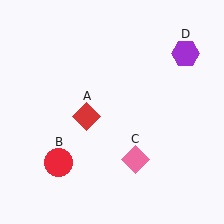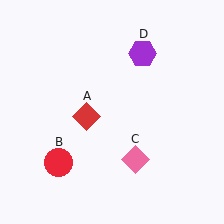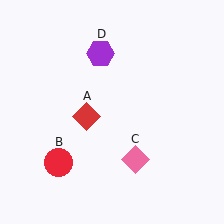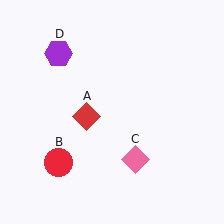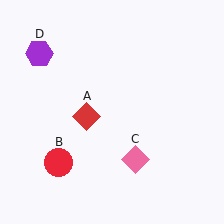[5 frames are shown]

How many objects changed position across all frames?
1 object changed position: purple hexagon (object D).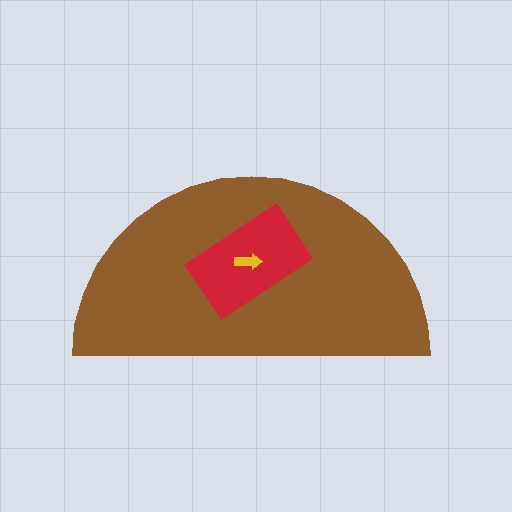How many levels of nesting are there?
3.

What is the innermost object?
The yellow arrow.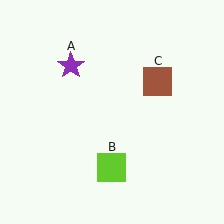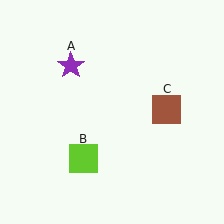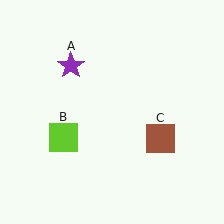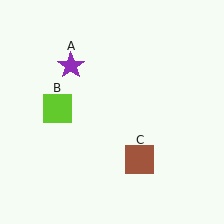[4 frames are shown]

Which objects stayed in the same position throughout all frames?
Purple star (object A) remained stationary.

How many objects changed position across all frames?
2 objects changed position: lime square (object B), brown square (object C).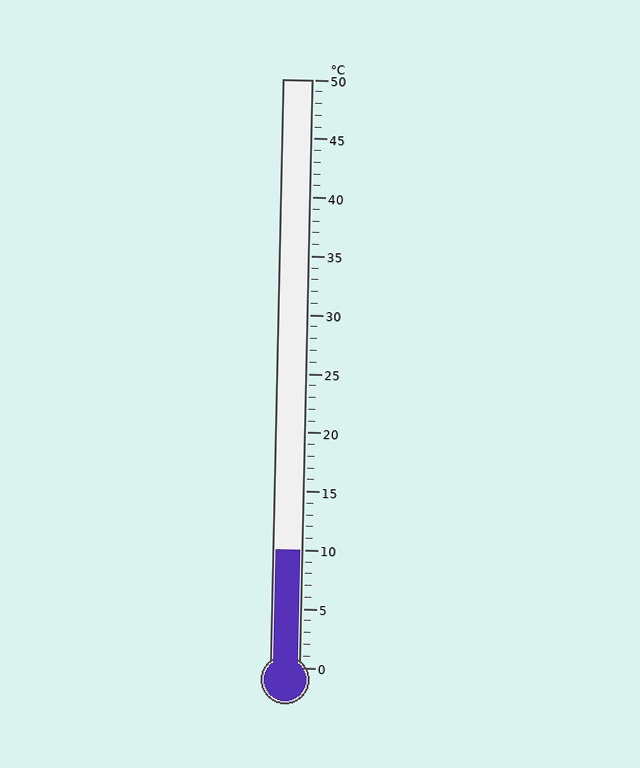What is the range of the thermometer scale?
The thermometer scale ranges from 0°C to 50°C.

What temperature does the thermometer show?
The thermometer shows approximately 10°C.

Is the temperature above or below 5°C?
The temperature is above 5°C.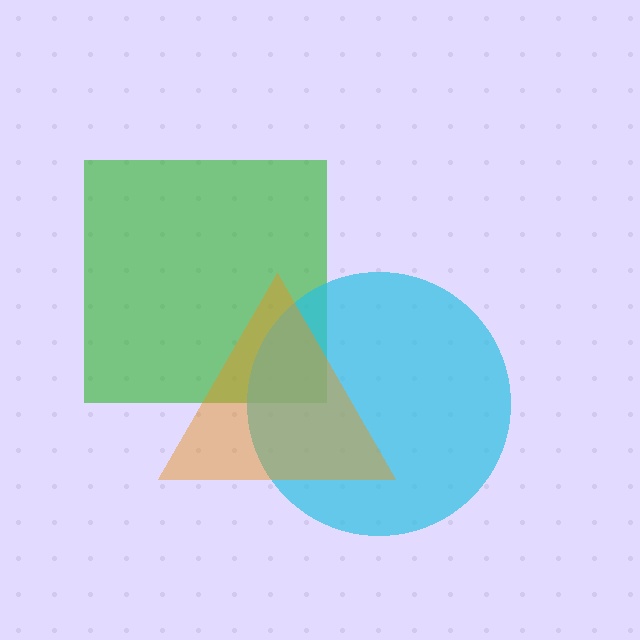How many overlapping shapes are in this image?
There are 3 overlapping shapes in the image.